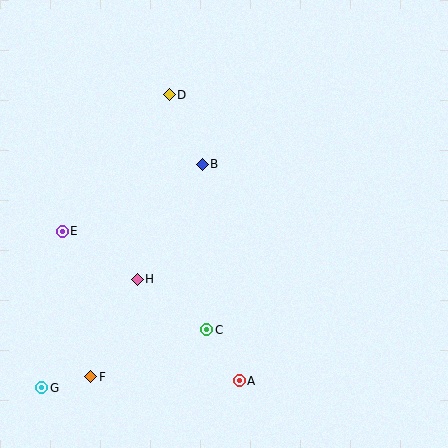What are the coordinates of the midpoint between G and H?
The midpoint between G and H is at (90, 334).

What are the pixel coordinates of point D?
Point D is at (169, 95).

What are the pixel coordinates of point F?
Point F is at (91, 377).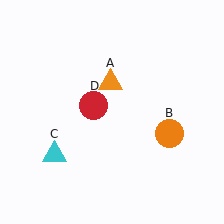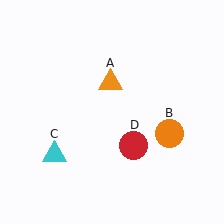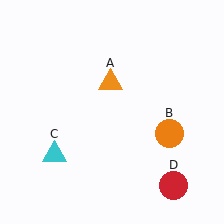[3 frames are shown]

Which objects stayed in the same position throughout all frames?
Orange triangle (object A) and orange circle (object B) and cyan triangle (object C) remained stationary.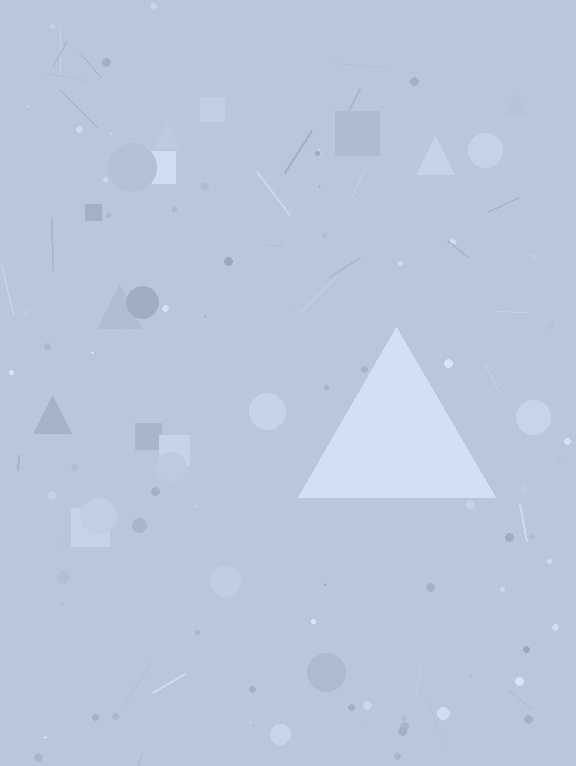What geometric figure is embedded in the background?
A triangle is embedded in the background.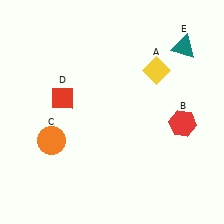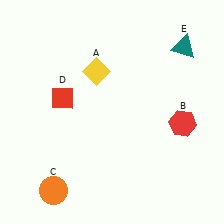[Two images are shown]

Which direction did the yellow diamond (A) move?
The yellow diamond (A) moved left.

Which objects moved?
The objects that moved are: the yellow diamond (A), the orange circle (C).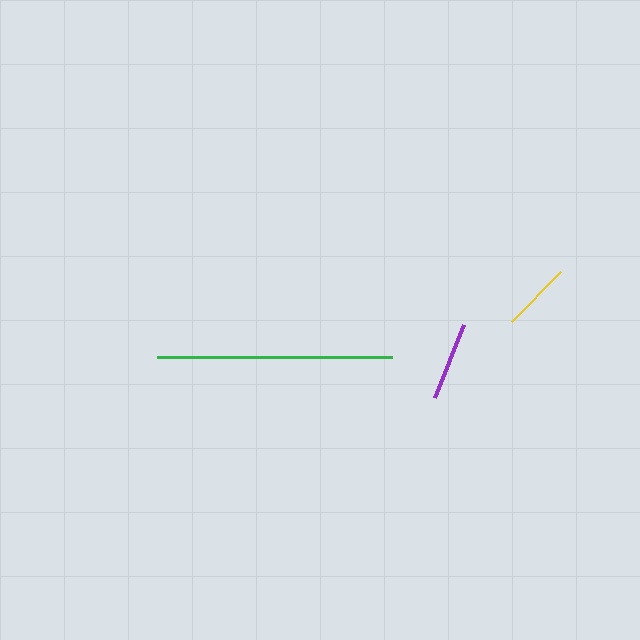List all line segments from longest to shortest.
From longest to shortest: green, purple, yellow.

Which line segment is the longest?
The green line is the longest at approximately 235 pixels.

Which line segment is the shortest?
The yellow line is the shortest at approximately 70 pixels.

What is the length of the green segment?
The green segment is approximately 235 pixels long.